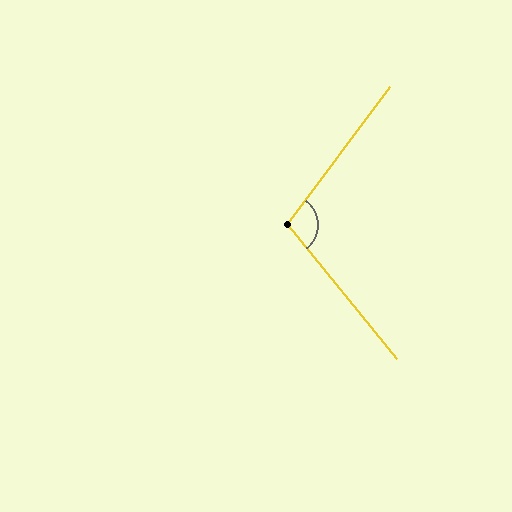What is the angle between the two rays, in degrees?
Approximately 104 degrees.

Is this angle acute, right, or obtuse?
It is obtuse.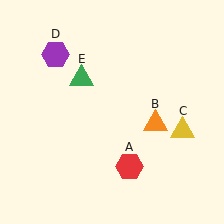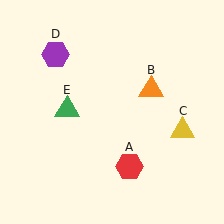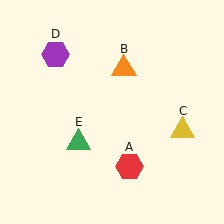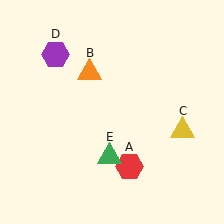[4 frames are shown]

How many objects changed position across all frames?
2 objects changed position: orange triangle (object B), green triangle (object E).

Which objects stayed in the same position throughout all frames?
Red hexagon (object A) and yellow triangle (object C) and purple hexagon (object D) remained stationary.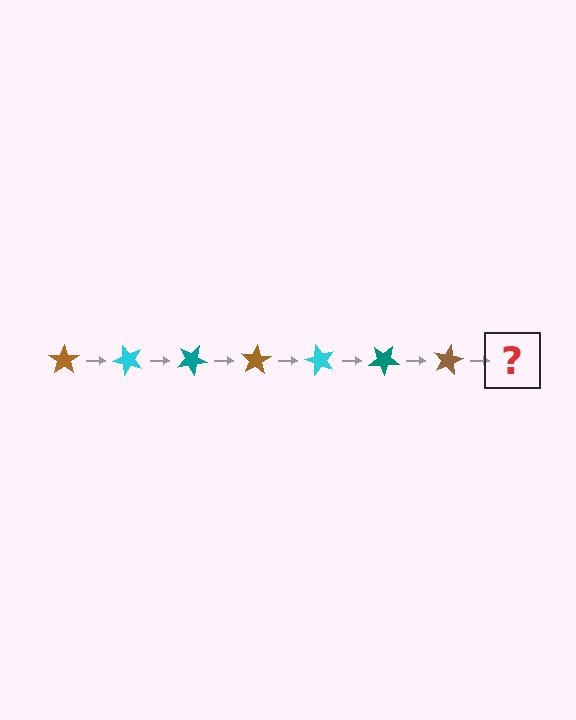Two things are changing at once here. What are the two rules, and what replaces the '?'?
The two rules are that it rotates 50 degrees each step and the color cycles through brown, cyan, and teal. The '?' should be a cyan star, rotated 350 degrees from the start.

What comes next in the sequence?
The next element should be a cyan star, rotated 350 degrees from the start.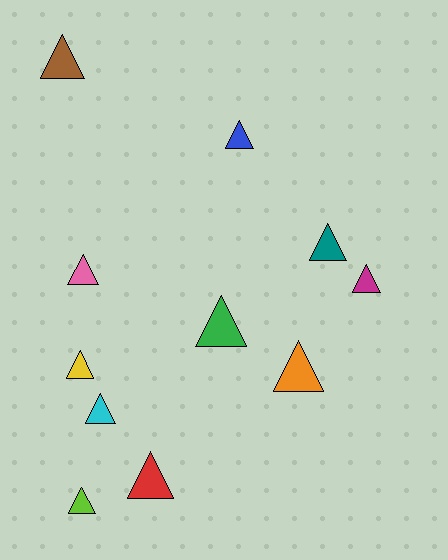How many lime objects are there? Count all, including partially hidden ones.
There is 1 lime object.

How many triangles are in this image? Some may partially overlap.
There are 11 triangles.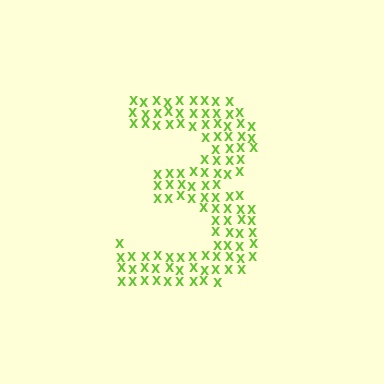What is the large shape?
The large shape is the digit 3.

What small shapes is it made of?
It is made of small letter X's.